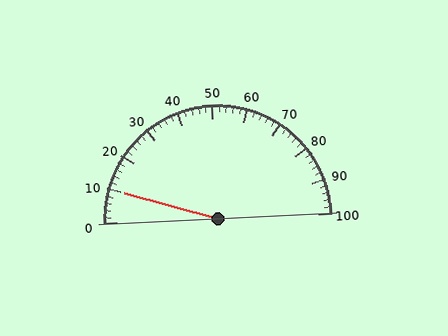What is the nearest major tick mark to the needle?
The nearest major tick mark is 10.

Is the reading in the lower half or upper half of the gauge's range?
The reading is in the lower half of the range (0 to 100).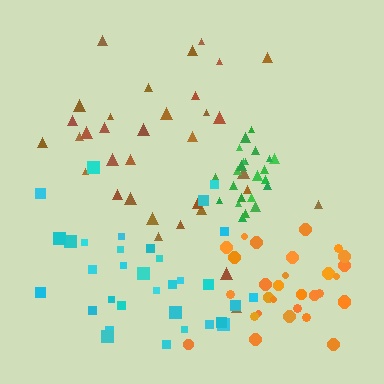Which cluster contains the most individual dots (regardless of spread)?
Brown (35).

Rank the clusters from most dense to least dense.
green, orange, brown, cyan.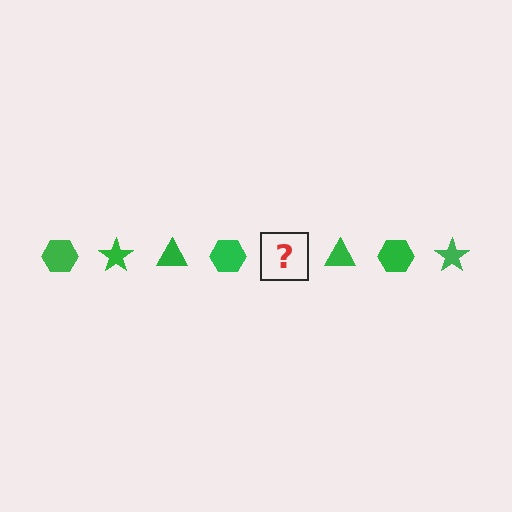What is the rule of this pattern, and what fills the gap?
The rule is that the pattern cycles through hexagon, star, triangle shapes in green. The gap should be filled with a green star.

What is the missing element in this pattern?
The missing element is a green star.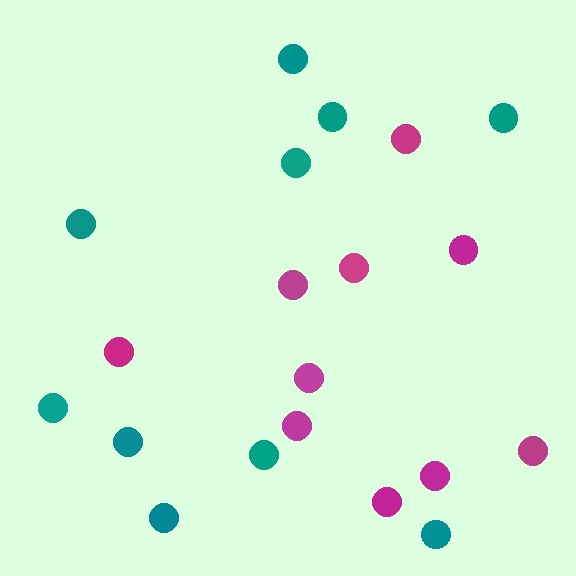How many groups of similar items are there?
There are 2 groups: one group of magenta circles (10) and one group of teal circles (10).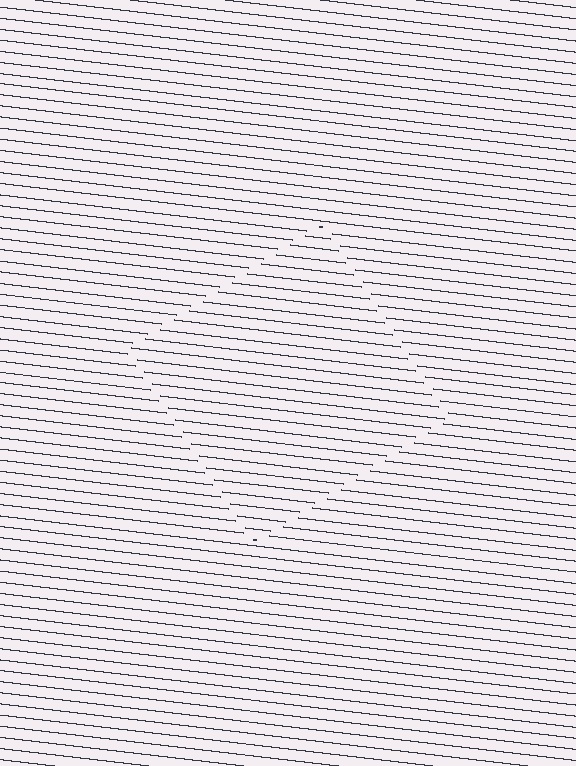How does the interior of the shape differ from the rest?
The interior of the shape contains the same grating, shifted by half a period — the contour is defined by the phase discontinuity where line-ends from the inner and outer gratings abut.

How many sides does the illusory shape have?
4 sides — the line-ends trace a square.